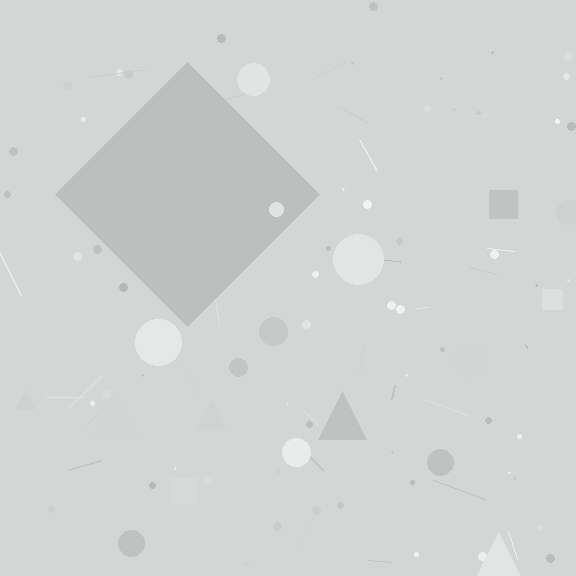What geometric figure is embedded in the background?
A diamond is embedded in the background.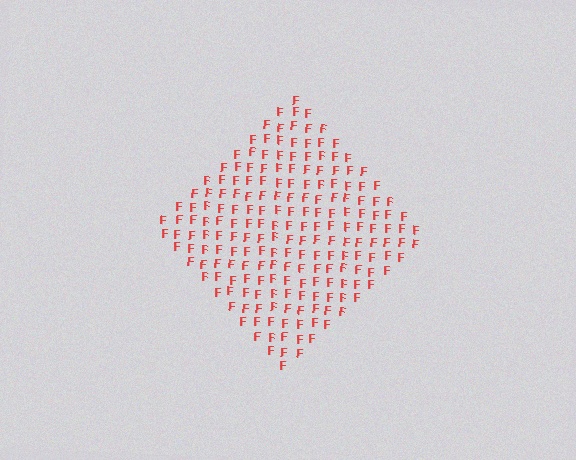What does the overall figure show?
The overall figure shows a diamond.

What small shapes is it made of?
It is made of small letter F's.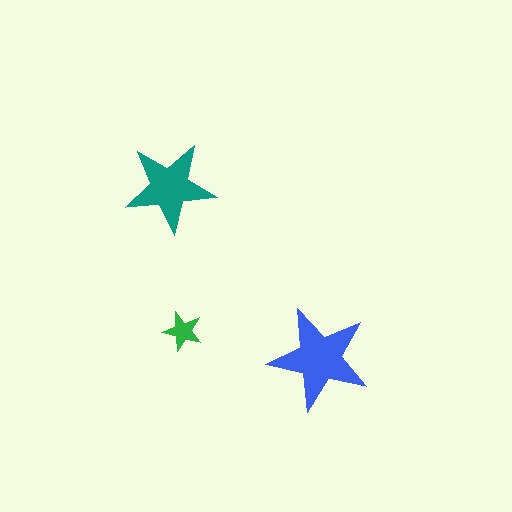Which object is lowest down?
The blue star is bottommost.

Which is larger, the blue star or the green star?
The blue one.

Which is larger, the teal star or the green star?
The teal one.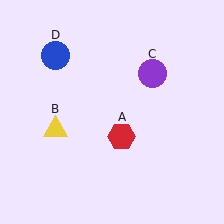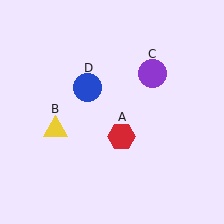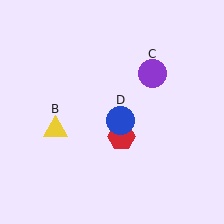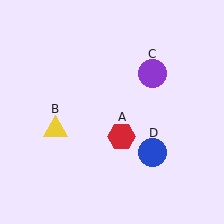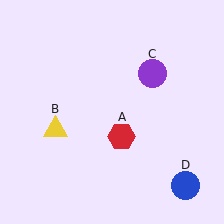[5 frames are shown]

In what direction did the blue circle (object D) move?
The blue circle (object D) moved down and to the right.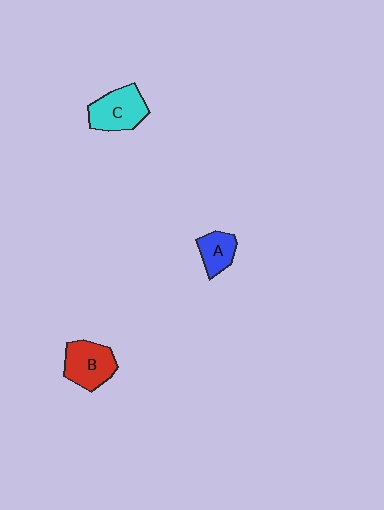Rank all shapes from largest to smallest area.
From largest to smallest: C (cyan), B (red), A (blue).